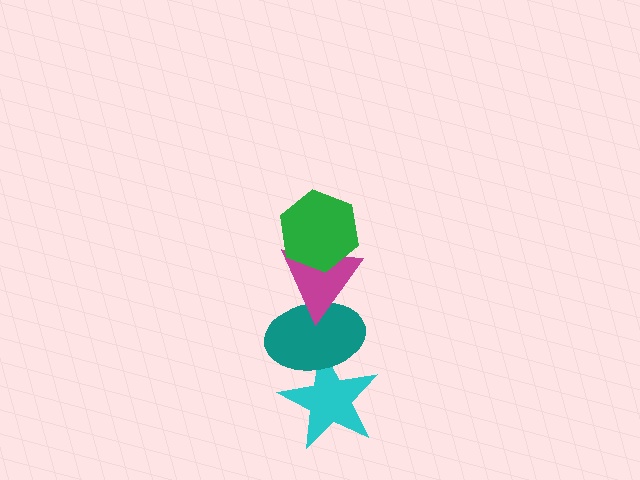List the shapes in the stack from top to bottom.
From top to bottom: the green hexagon, the magenta triangle, the teal ellipse, the cyan star.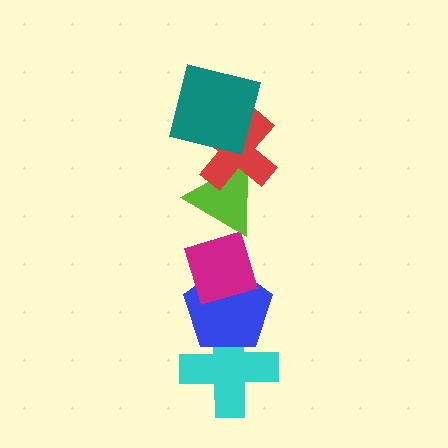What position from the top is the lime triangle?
The lime triangle is 3rd from the top.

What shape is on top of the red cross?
The teal square is on top of the red cross.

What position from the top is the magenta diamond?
The magenta diamond is 4th from the top.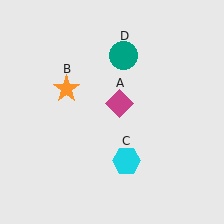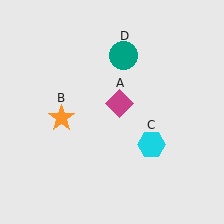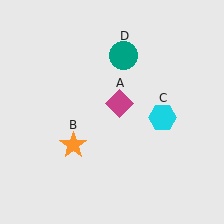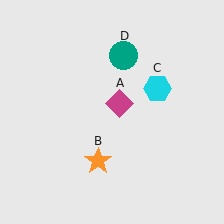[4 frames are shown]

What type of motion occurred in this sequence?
The orange star (object B), cyan hexagon (object C) rotated counterclockwise around the center of the scene.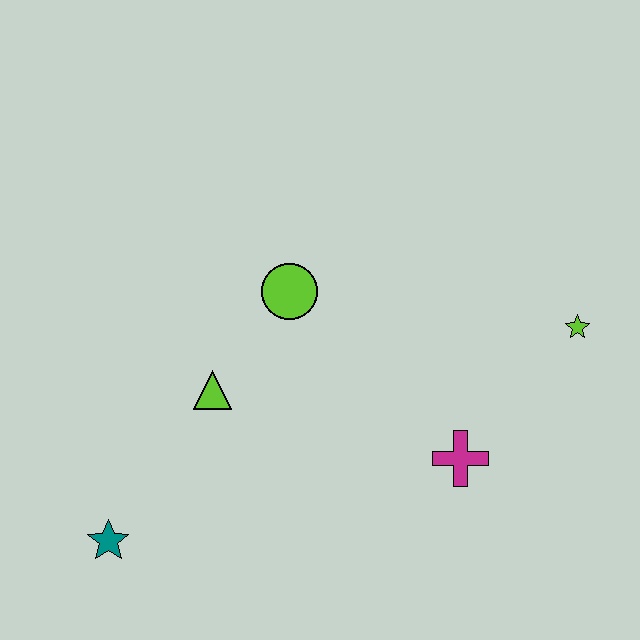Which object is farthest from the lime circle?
The teal star is farthest from the lime circle.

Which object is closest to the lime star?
The magenta cross is closest to the lime star.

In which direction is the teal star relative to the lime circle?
The teal star is below the lime circle.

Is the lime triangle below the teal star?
No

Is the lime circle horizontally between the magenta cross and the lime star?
No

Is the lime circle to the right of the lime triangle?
Yes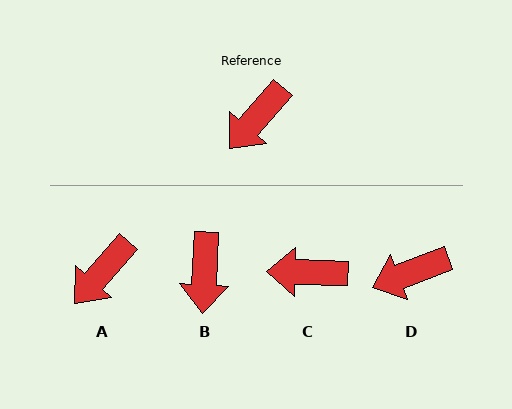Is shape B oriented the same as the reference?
No, it is off by about 38 degrees.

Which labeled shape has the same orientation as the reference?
A.